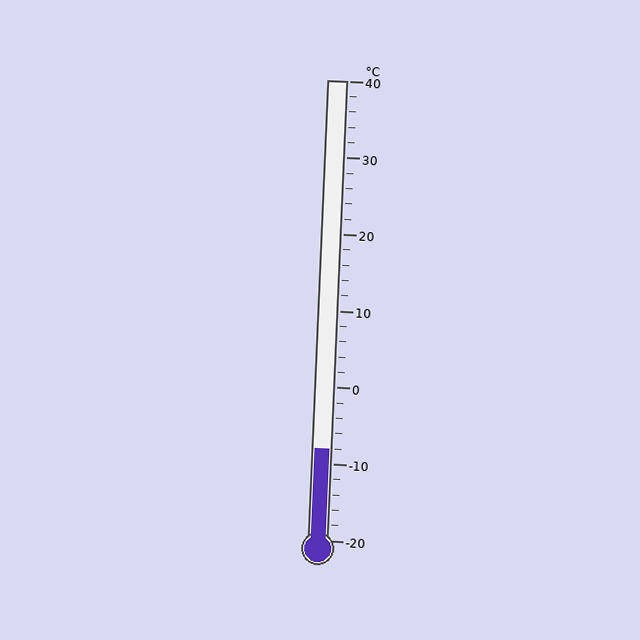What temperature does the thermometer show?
The thermometer shows approximately -8°C.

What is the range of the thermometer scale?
The thermometer scale ranges from -20°C to 40°C.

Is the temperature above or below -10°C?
The temperature is above -10°C.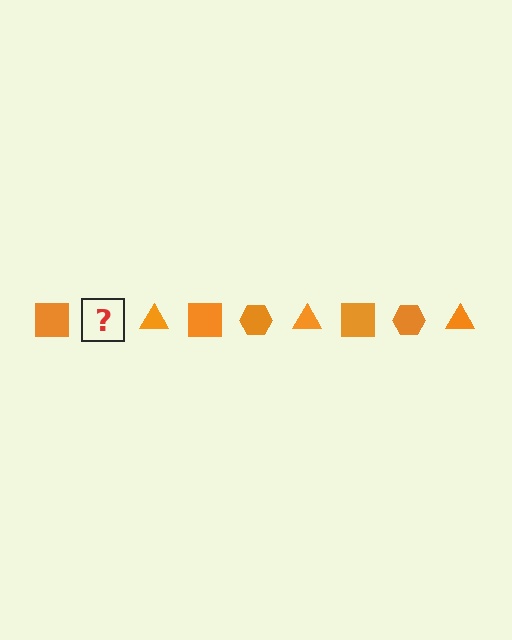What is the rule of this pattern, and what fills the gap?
The rule is that the pattern cycles through square, hexagon, triangle shapes in orange. The gap should be filled with an orange hexagon.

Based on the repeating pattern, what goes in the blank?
The blank should be an orange hexagon.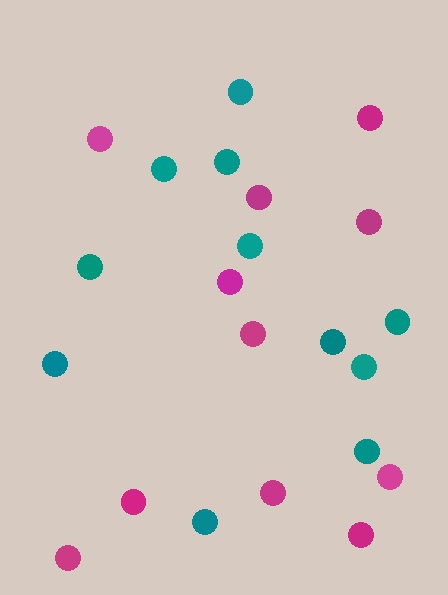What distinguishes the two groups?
There are 2 groups: one group of teal circles (11) and one group of magenta circles (11).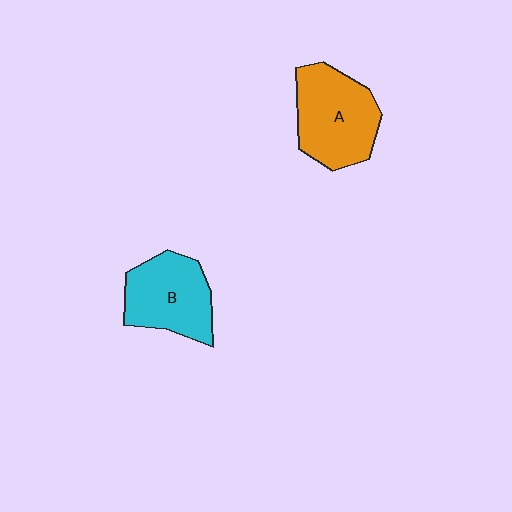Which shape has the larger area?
Shape A (orange).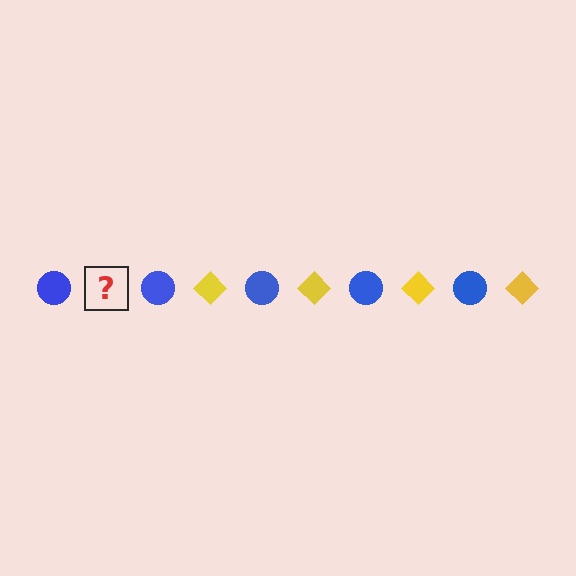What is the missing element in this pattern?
The missing element is a yellow diamond.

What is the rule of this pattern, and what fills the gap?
The rule is that the pattern alternates between blue circle and yellow diamond. The gap should be filled with a yellow diamond.